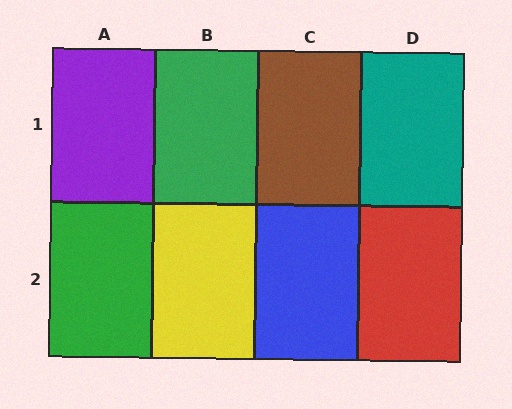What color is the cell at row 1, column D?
Teal.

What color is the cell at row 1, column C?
Brown.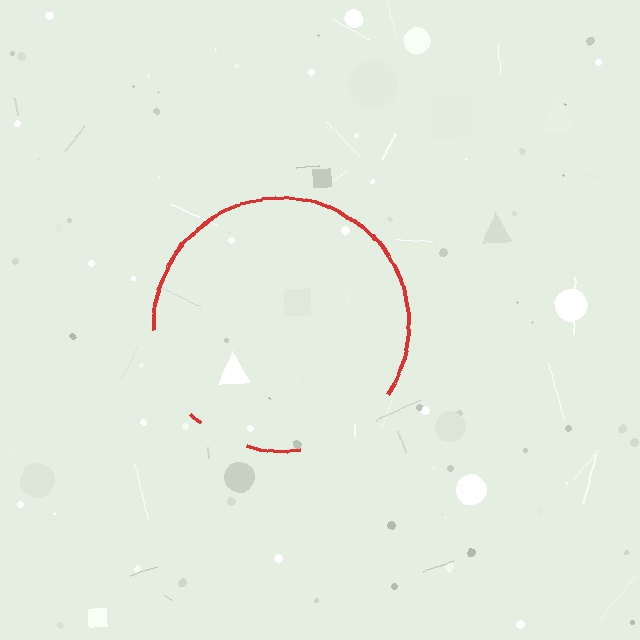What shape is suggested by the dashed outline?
The dashed outline suggests a circle.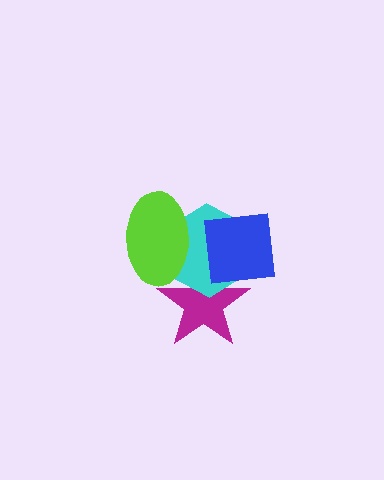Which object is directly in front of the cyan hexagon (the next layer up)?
The lime ellipse is directly in front of the cyan hexagon.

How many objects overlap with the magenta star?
3 objects overlap with the magenta star.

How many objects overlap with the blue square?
2 objects overlap with the blue square.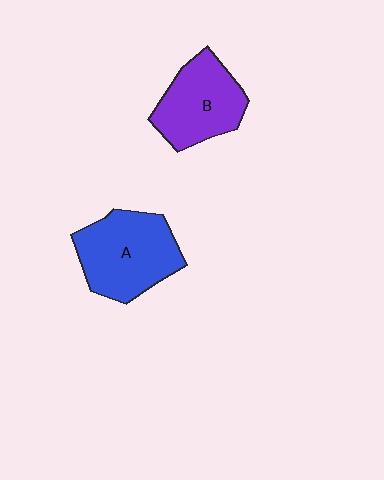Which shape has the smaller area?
Shape B (purple).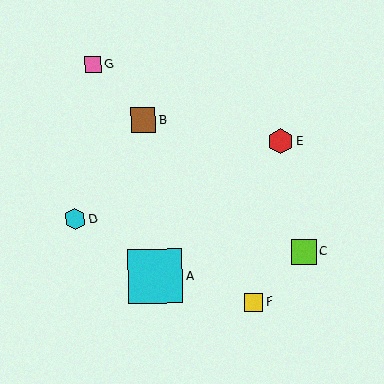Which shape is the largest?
The cyan square (labeled A) is the largest.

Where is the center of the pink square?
The center of the pink square is at (93, 64).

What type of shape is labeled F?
Shape F is a yellow square.